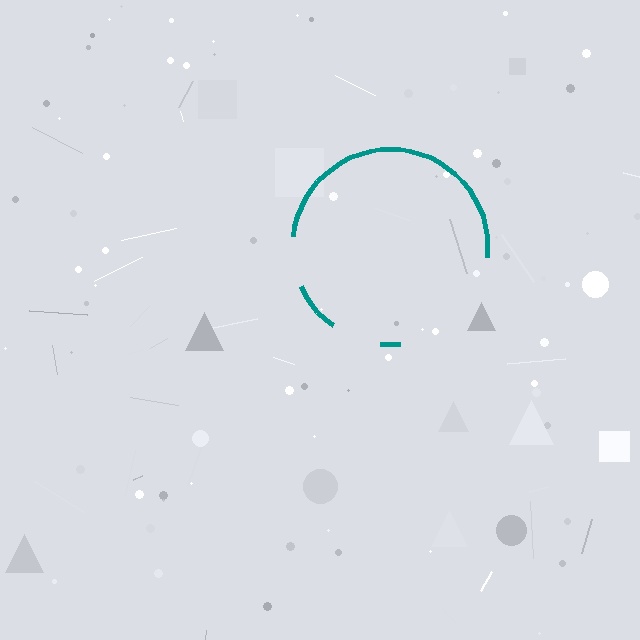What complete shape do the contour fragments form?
The contour fragments form a circle.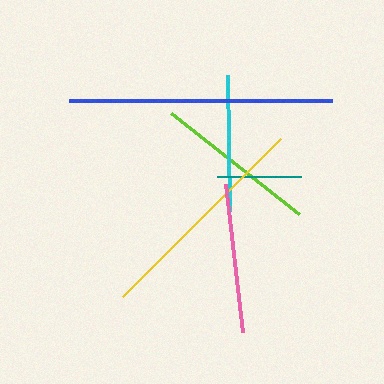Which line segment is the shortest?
The teal line is the shortest at approximately 84 pixels.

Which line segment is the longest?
The blue line is the longest at approximately 264 pixels.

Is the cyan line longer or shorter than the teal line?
The cyan line is longer than the teal line.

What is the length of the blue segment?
The blue segment is approximately 264 pixels long.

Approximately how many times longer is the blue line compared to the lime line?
The blue line is approximately 1.6 times the length of the lime line.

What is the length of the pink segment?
The pink segment is approximately 149 pixels long.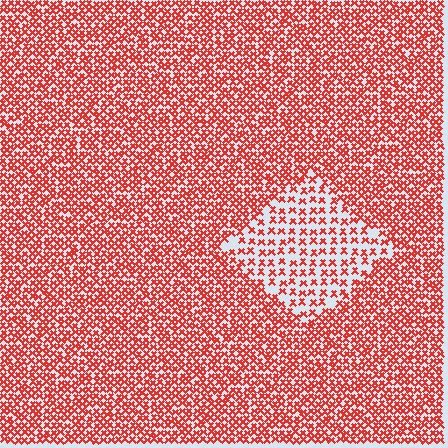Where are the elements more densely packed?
The elements are more densely packed outside the diamond boundary.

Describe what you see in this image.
The image contains small red elements arranged at two different densities. A diamond-shaped region is visible where the elements are less densely packed than the surrounding area.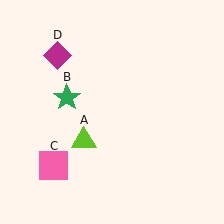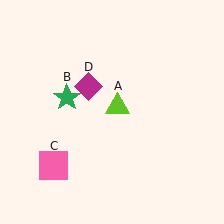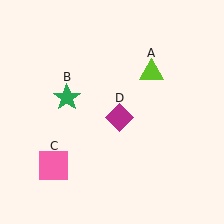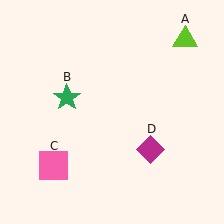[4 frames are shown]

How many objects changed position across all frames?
2 objects changed position: lime triangle (object A), magenta diamond (object D).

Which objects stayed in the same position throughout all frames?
Green star (object B) and pink square (object C) remained stationary.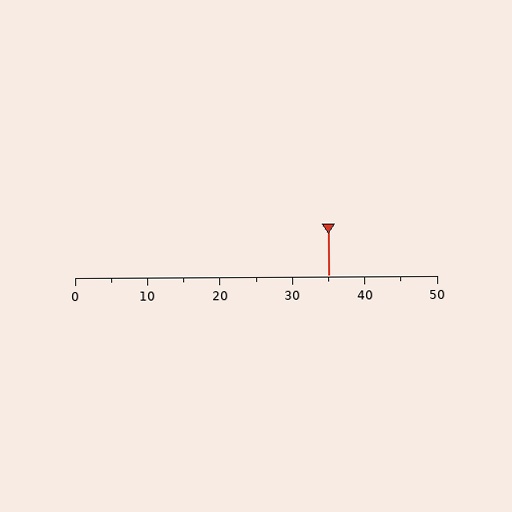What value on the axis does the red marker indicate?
The marker indicates approximately 35.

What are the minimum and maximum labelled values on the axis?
The axis runs from 0 to 50.